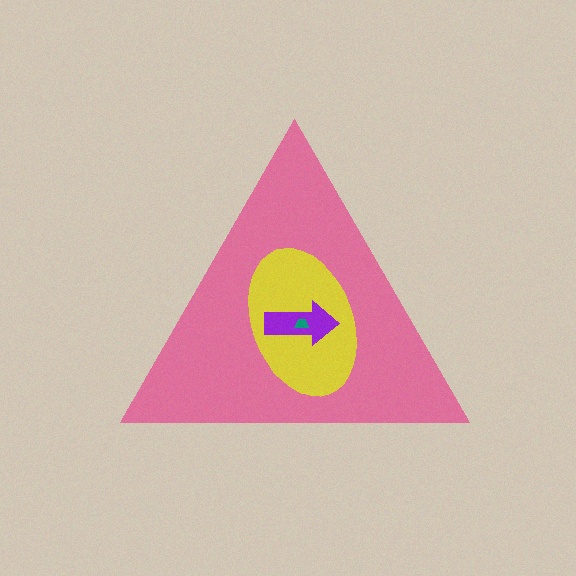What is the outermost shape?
The pink triangle.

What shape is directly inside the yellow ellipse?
The purple arrow.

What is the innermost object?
The teal trapezoid.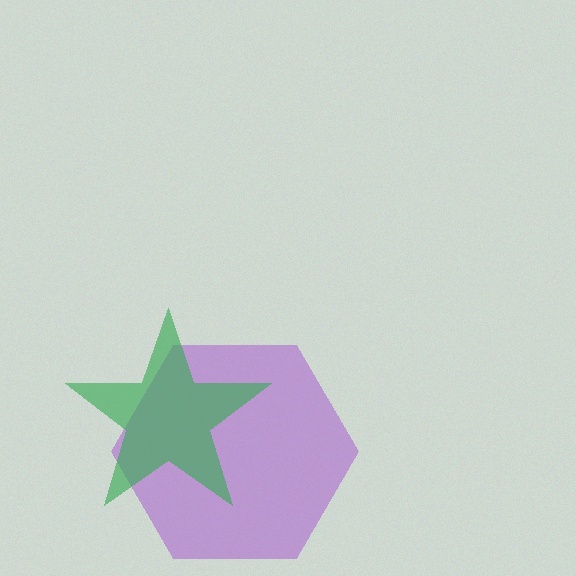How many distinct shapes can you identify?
There are 2 distinct shapes: a purple hexagon, a green star.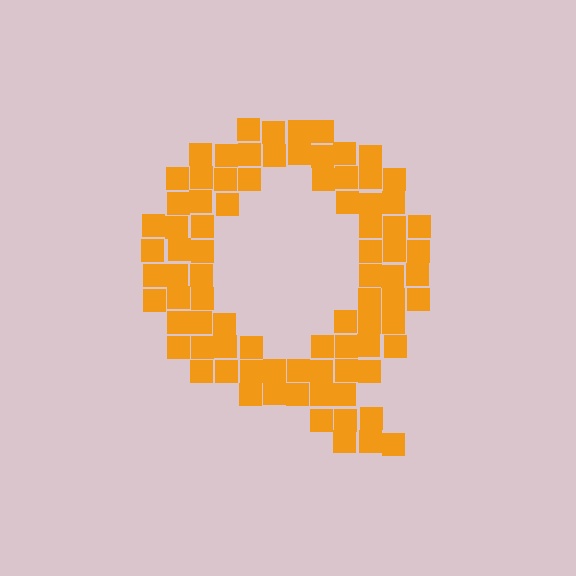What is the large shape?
The large shape is the letter Q.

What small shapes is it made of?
It is made of small squares.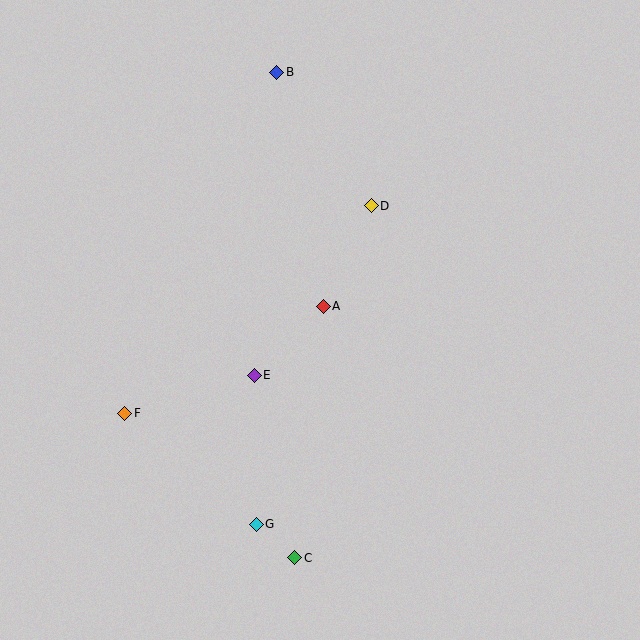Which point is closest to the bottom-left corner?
Point F is closest to the bottom-left corner.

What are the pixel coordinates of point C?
Point C is at (295, 558).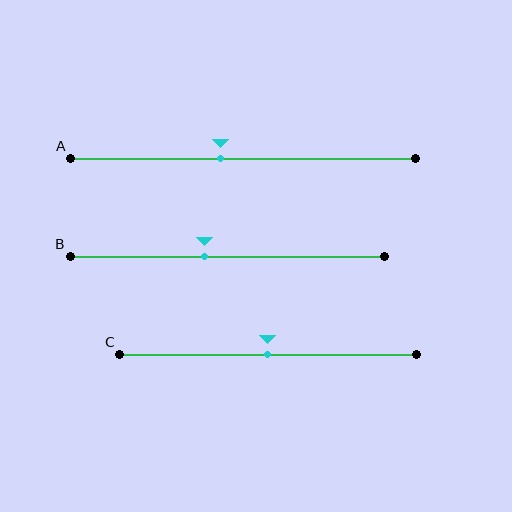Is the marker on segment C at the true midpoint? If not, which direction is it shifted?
Yes, the marker on segment C is at the true midpoint.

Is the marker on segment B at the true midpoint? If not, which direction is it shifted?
No, the marker on segment B is shifted to the left by about 7% of the segment length.